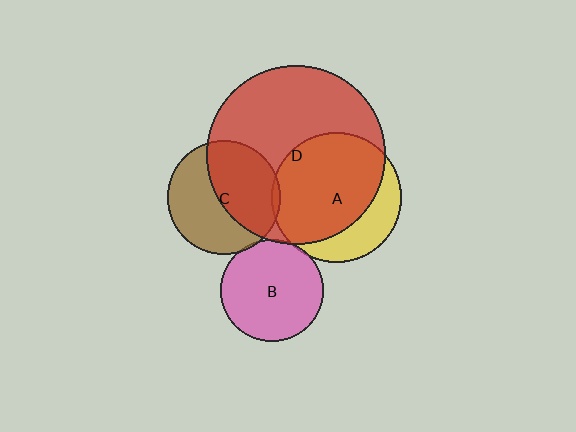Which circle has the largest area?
Circle D (red).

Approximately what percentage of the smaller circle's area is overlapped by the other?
Approximately 70%.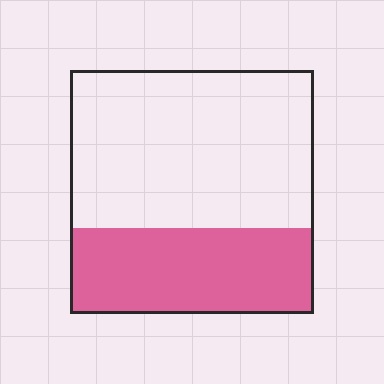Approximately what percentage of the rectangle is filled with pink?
Approximately 35%.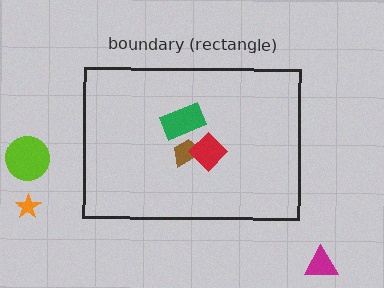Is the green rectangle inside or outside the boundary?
Inside.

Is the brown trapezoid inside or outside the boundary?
Inside.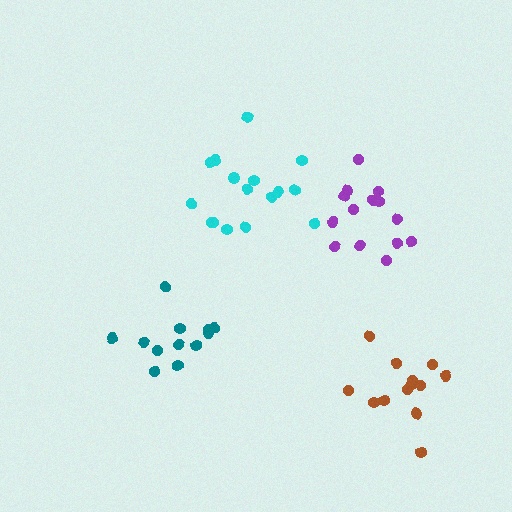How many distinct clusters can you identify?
There are 4 distinct clusters.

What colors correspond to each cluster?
The clusters are colored: teal, cyan, brown, purple.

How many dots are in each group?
Group 1: 12 dots, Group 2: 16 dots, Group 3: 13 dots, Group 4: 14 dots (55 total).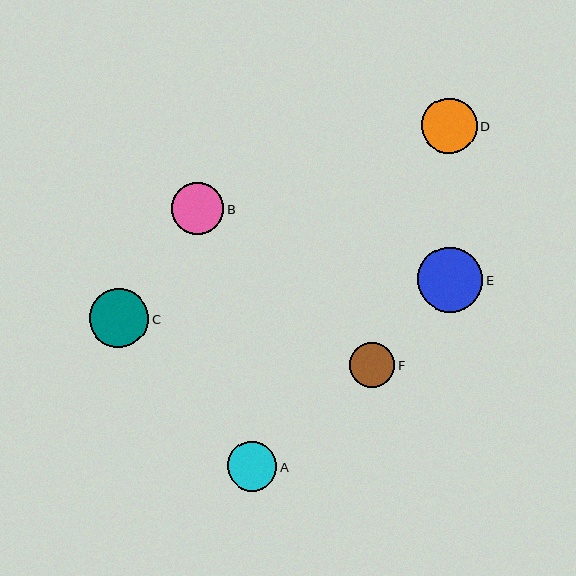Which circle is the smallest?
Circle F is the smallest with a size of approximately 45 pixels.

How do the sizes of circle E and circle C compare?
Circle E and circle C are approximately the same size.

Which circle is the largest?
Circle E is the largest with a size of approximately 65 pixels.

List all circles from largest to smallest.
From largest to smallest: E, C, D, B, A, F.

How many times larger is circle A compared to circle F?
Circle A is approximately 1.1 times the size of circle F.